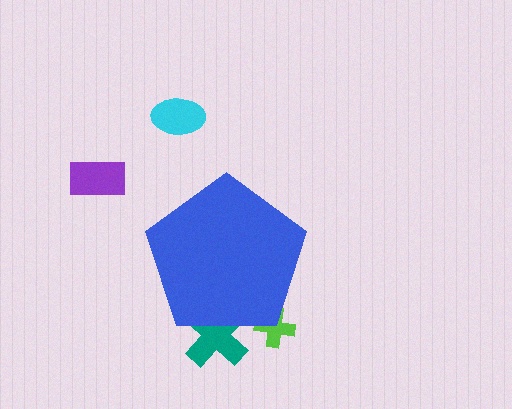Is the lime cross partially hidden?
Yes, the lime cross is partially hidden behind the blue pentagon.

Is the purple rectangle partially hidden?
No, the purple rectangle is fully visible.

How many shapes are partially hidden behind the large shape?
2 shapes are partially hidden.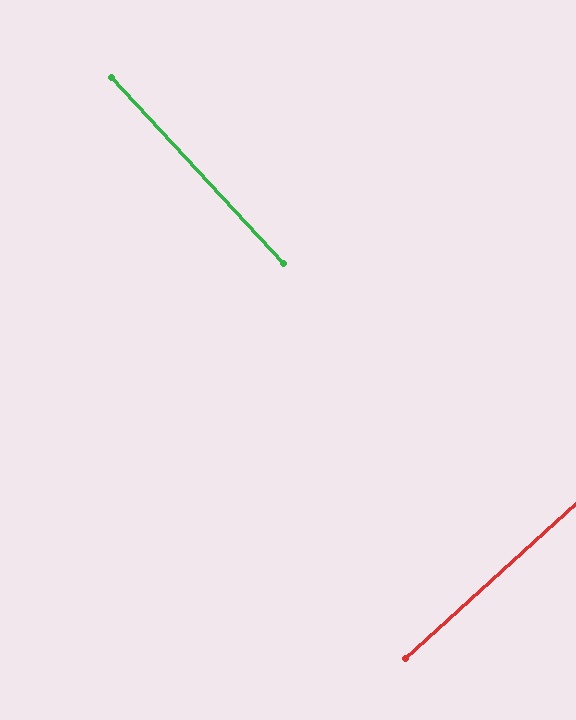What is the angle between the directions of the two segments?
Approximately 89 degrees.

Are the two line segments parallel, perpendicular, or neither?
Perpendicular — they meet at approximately 89°.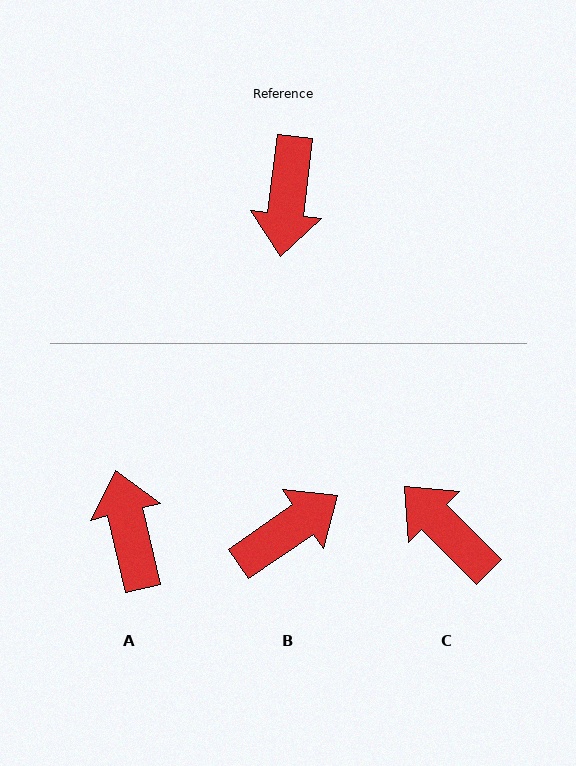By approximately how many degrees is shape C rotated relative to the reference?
Approximately 128 degrees clockwise.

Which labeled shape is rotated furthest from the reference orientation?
A, about 160 degrees away.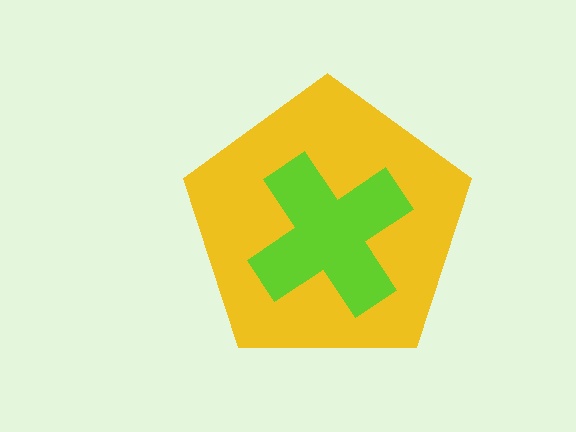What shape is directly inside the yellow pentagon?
The lime cross.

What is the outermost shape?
The yellow pentagon.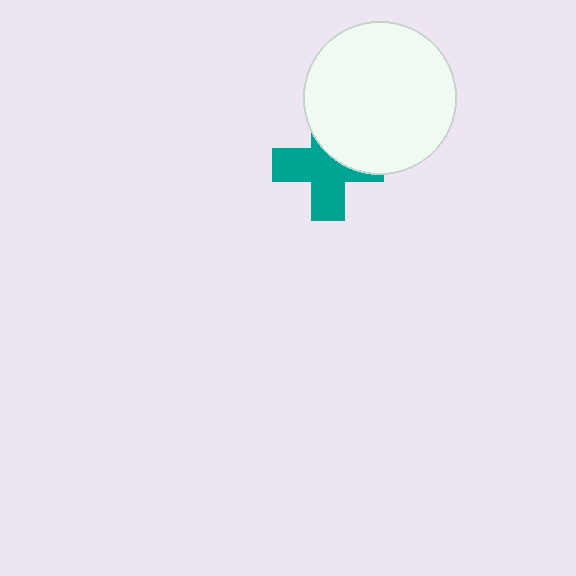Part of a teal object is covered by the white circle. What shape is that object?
It is a cross.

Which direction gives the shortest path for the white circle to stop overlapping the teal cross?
Moving up gives the shortest separation.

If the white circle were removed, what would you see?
You would see the complete teal cross.